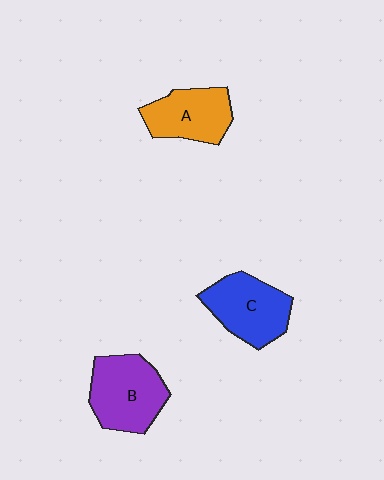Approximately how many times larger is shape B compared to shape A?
Approximately 1.2 times.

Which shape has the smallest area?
Shape A (orange).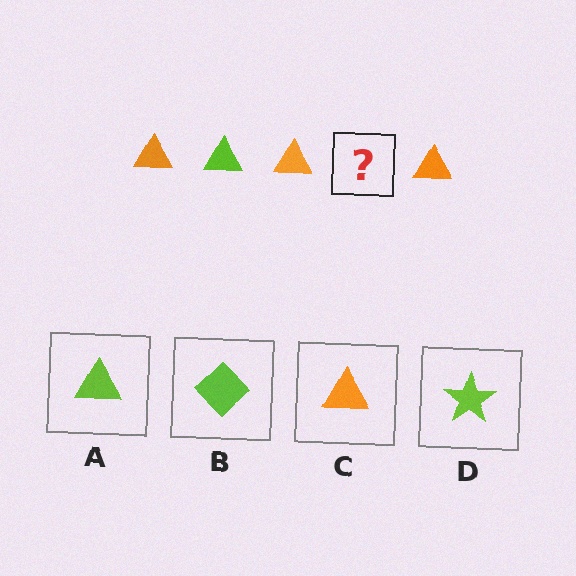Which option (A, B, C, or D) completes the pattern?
A.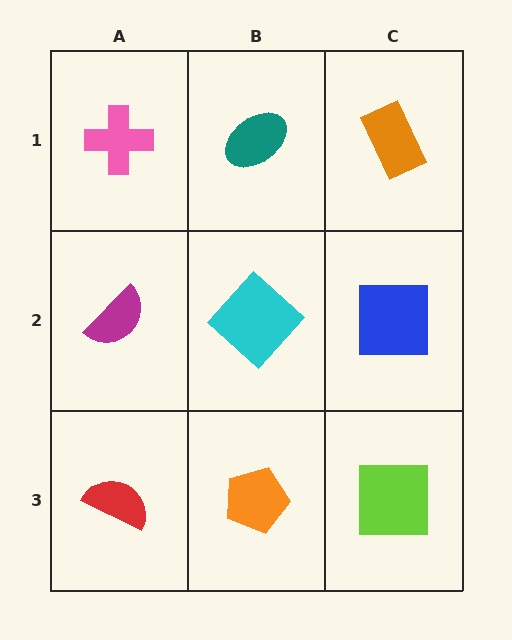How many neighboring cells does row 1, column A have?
2.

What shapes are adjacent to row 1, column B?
A cyan diamond (row 2, column B), a pink cross (row 1, column A), an orange rectangle (row 1, column C).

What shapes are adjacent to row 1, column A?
A magenta semicircle (row 2, column A), a teal ellipse (row 1, column B).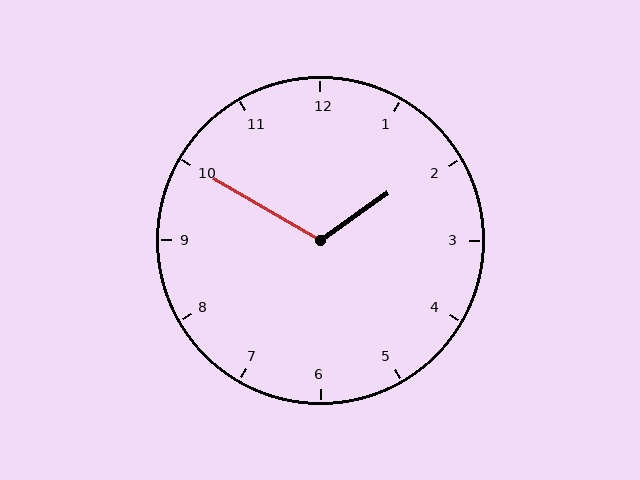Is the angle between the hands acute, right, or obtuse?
It is obtuse.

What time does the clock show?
1:50.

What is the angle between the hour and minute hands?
Approximately 115 degrees.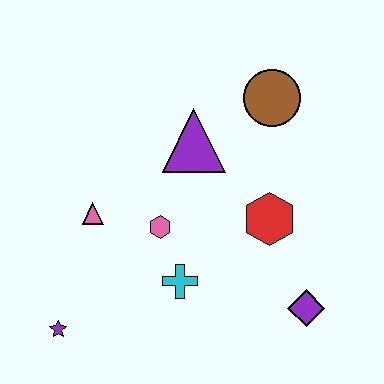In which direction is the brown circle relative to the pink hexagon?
The brown circle is above the pink hexagon.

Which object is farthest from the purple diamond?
The purple star is farthest from the purple diamond.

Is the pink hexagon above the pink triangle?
No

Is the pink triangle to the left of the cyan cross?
Yes